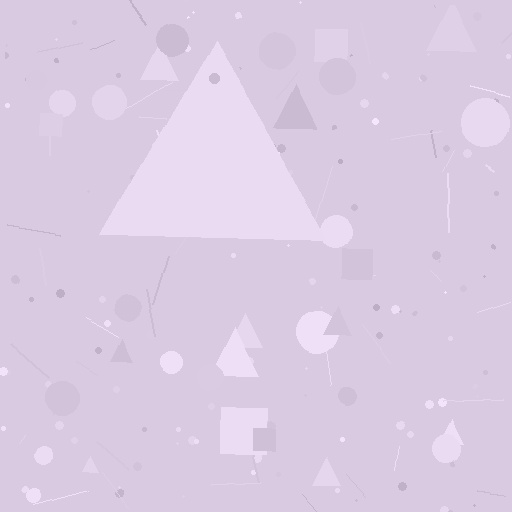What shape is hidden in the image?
A triangle is hidden in the image.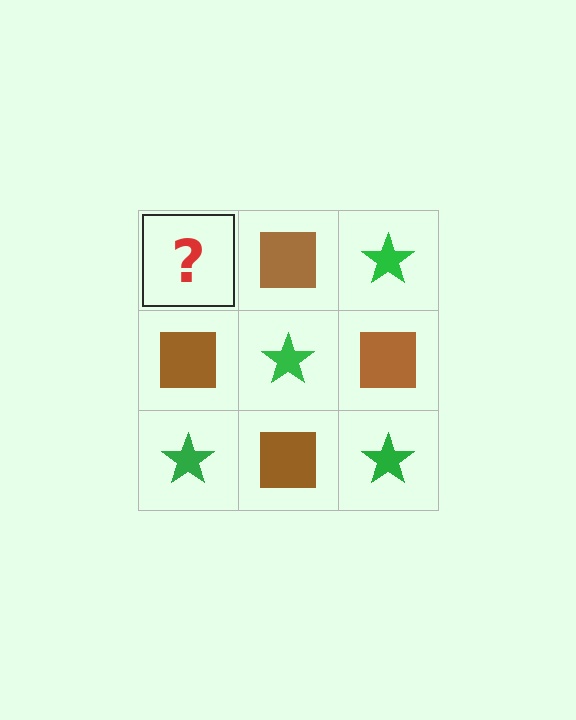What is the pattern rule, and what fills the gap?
The rule is that it alternates green star and brown square in a checkerboard pattern. The gap should be filled with a green star.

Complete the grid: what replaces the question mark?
The question mark should be replaced with a green star.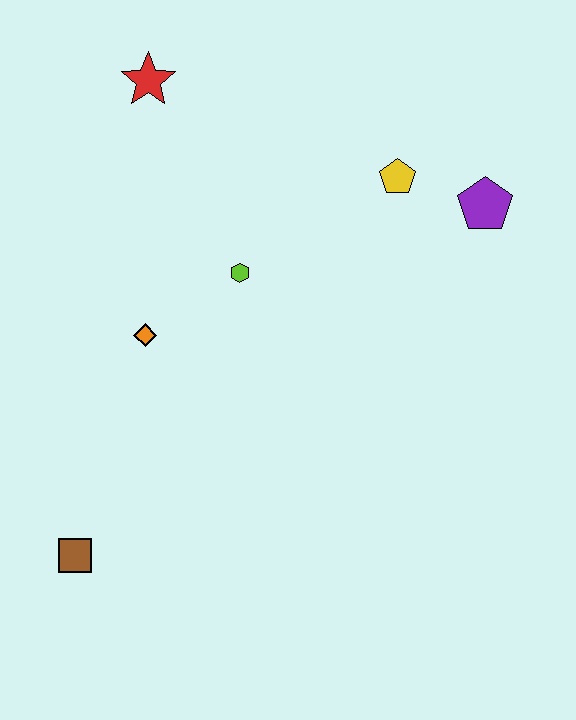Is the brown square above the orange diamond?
No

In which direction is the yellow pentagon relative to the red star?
The yellow pentagon is to the right of the red star.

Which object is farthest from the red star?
The brown square is farthest from the red star.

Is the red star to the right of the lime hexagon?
No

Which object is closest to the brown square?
The orange diamond is closest to the brown square.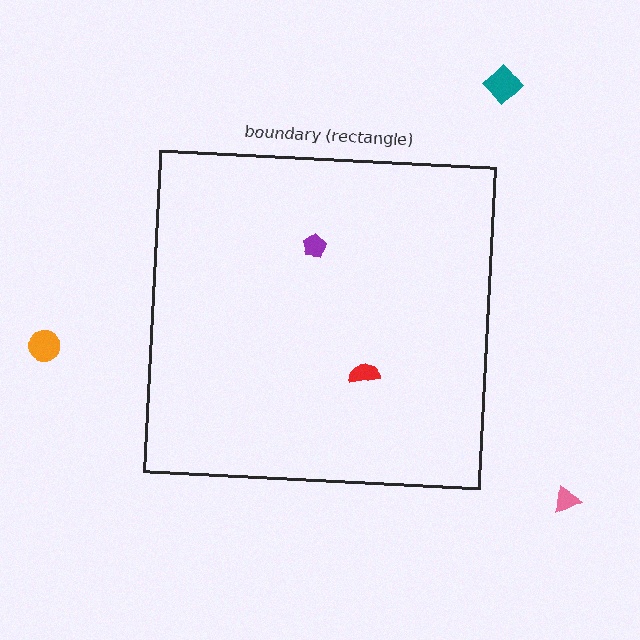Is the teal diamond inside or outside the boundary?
Outside.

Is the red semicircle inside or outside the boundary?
Inside.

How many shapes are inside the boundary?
2 inside, 3 outside.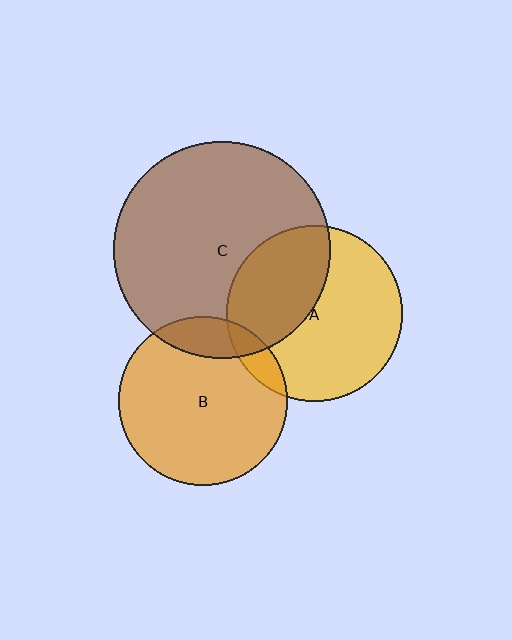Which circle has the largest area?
Circle C (brown).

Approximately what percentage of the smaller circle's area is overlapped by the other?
Approximately 15%.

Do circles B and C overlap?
Yes.